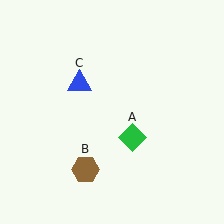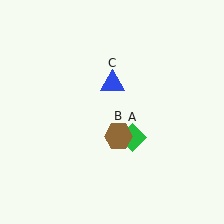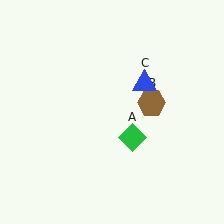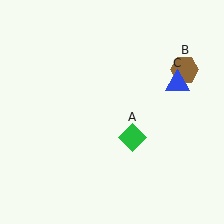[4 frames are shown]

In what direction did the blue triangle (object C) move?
The blue triangle (object C) moved right.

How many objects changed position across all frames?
2 objects changed position: brown hexagon (object B), blue triangle (object C).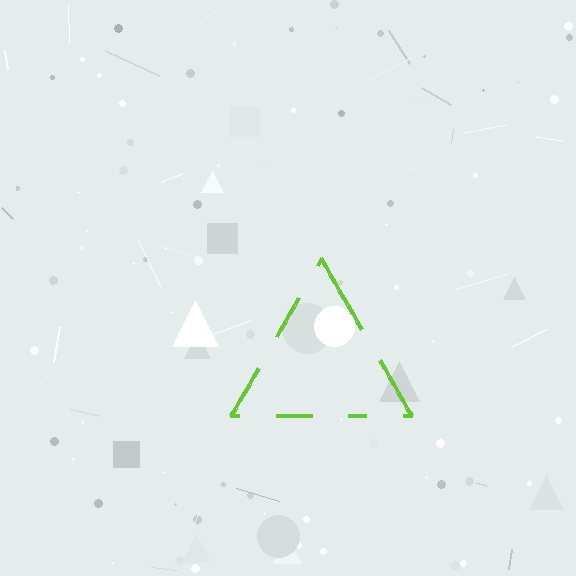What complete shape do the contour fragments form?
The contour fragments form a triangle.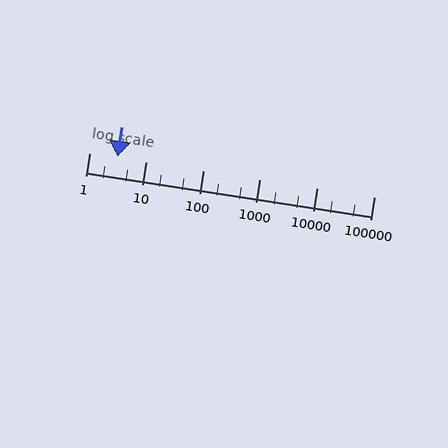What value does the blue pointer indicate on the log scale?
The pointer indicates approximately 3.1.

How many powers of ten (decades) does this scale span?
The scale spans 5 decades, from 1 to 100000.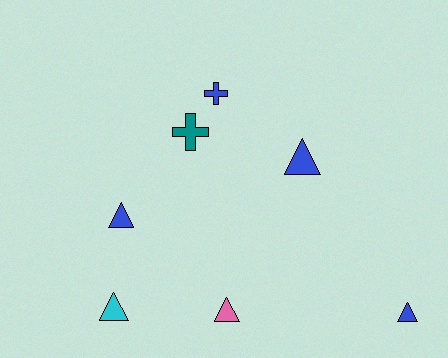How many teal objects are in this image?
There is 1 teal object.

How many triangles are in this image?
There are 5 triangles.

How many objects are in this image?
There are 7 objects.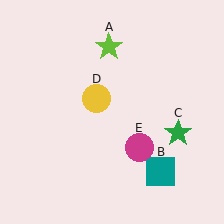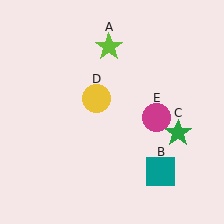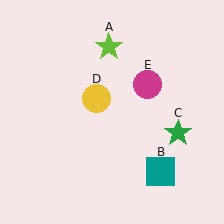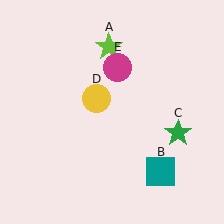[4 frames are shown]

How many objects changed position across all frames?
1 object changed position: magenta circle (object E).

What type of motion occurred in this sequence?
The magenta circle (object E) rotated counterclockwise around the center of the scene.